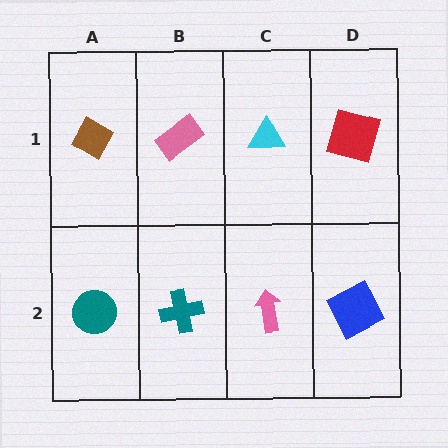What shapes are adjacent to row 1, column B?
A teal cross (row 2, column B), a brown diamond (row 1, column A), a cyan triangle (row 1, column C).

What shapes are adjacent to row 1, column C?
A pink arrow (row 2, column C), a pink rectangle (row 1, column B), a red square (row 1, column D).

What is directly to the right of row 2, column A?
A teal cross.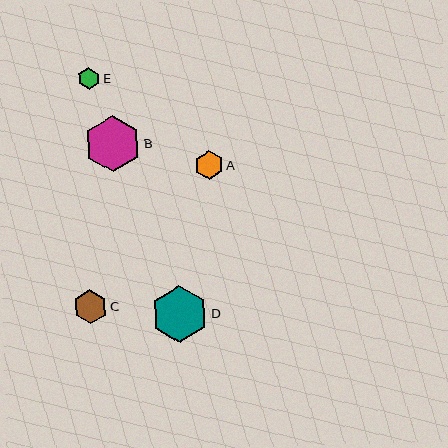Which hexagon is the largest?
Hexagon D is the largest with a size of approximately 57 pixels.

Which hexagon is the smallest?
Hexagon E is the smallest with a size of approximately 21 pixels.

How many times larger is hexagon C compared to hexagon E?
Hexagon C is approximately 1.6 times the size of hexagon E.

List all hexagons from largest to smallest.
From largest to smallest: D, B, C, A, E.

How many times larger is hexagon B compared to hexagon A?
Hexagon B is approximately 2.0 times the size of hexagon A.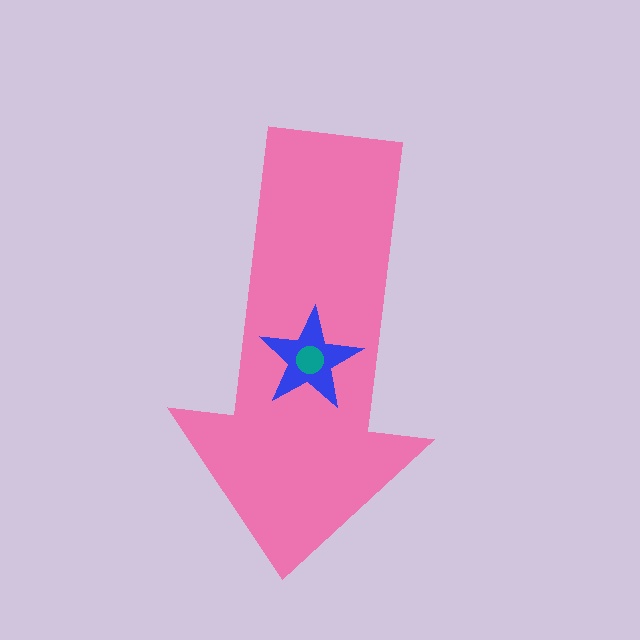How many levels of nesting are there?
3.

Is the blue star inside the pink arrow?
Yes.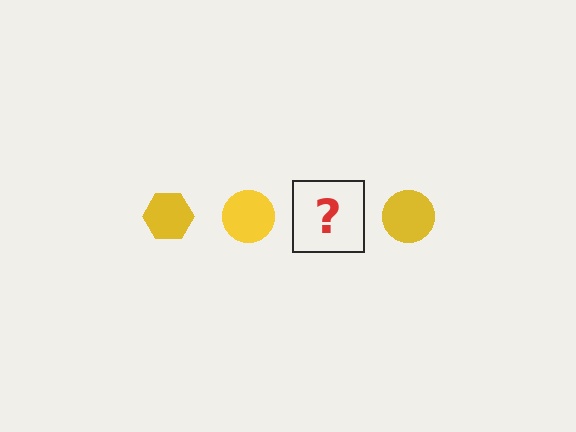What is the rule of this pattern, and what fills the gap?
The rule is that the pattern cycles through hexagon, circle shapes in yellow. The gap should be filled with a yellow hexagon.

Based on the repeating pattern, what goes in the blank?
The blank should be a yellow hexagon.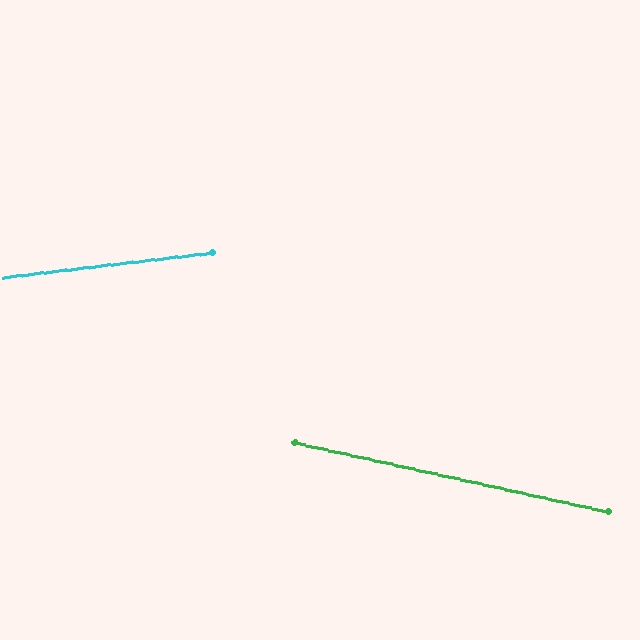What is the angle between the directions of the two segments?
Approximately 19 degrees.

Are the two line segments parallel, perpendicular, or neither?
Neither parallel nor perpendicular — they differ by about 19°.